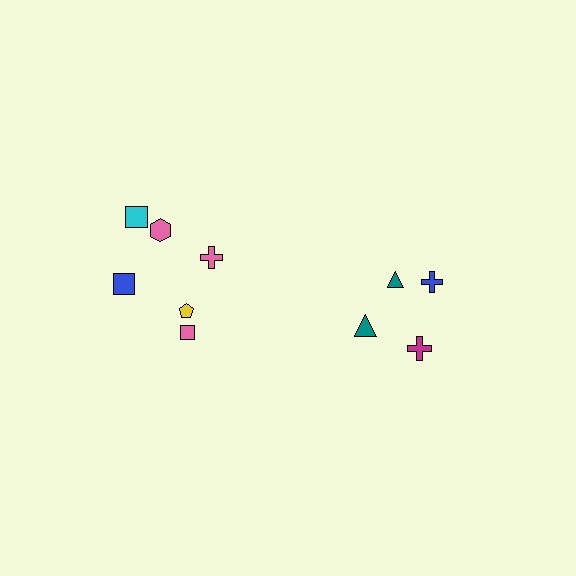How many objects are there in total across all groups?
There are 10 objects.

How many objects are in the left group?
There are 6 objects.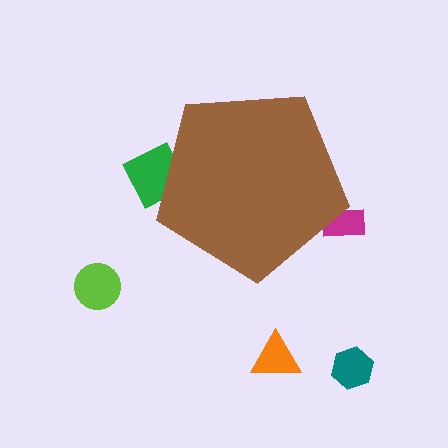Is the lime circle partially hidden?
No, the lime circle is fully visible.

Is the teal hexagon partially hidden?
No, the teal hexagon is fully visible.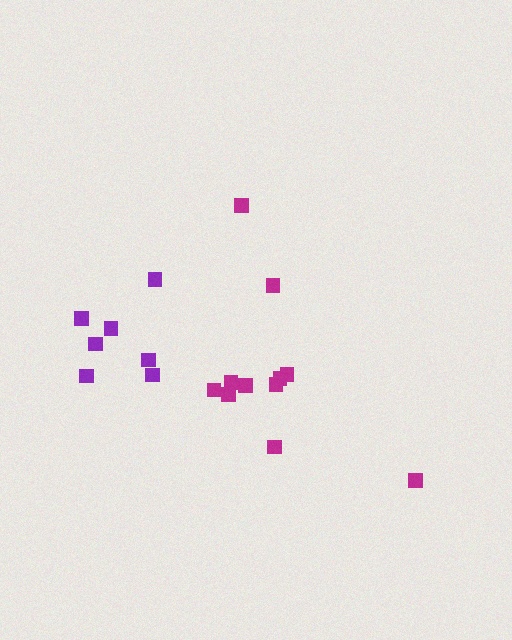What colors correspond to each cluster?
The clusters are colored: magenta, purple.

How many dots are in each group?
Group 1: 11 dots, Group 2: 7 dots (18 total).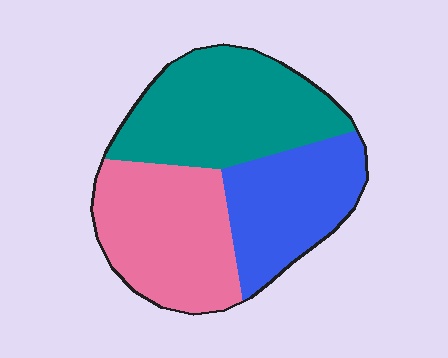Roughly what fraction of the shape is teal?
Teal takes up about three eighths (3/8) of the shape.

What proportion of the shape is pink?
Pink covers 34% of the shape.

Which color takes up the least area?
Blue, at roughly 30%.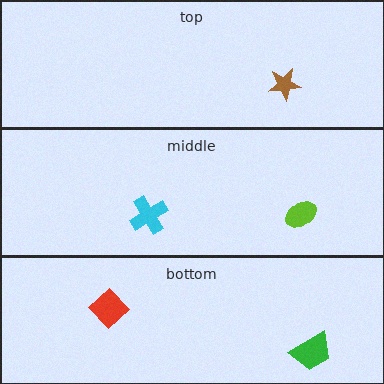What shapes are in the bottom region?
The green trapezoid, the red diamond.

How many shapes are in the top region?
1.